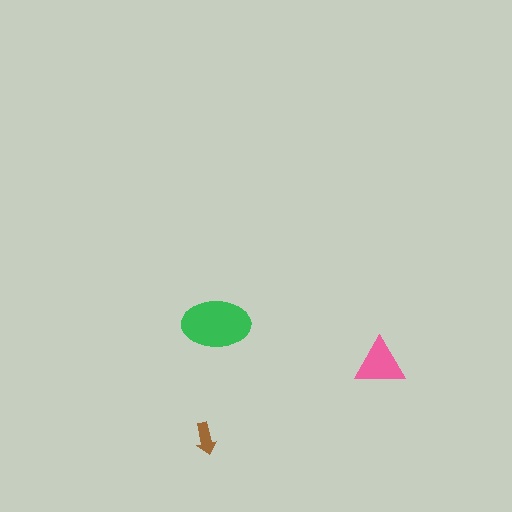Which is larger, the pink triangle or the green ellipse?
The green ellipse.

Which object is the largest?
The green ellipse.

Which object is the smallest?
The brown arrow.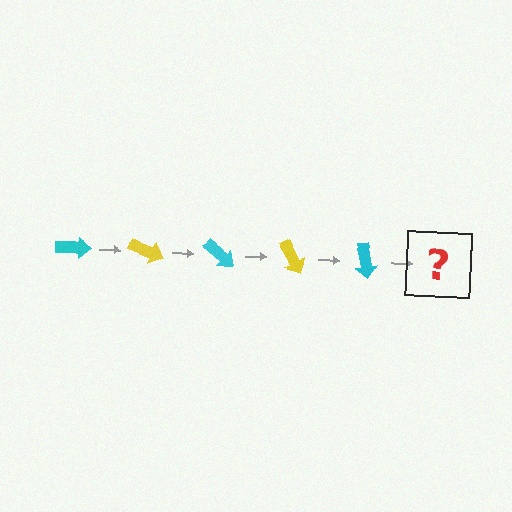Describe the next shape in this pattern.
It should be a yellow arrow, rotated 100 degrees from the start.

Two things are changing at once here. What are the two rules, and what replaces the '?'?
The two rules are that it rotates 20 degrees each step and the color cycles through cyan and yellow. The '?' should be a yellow arrow, rotated 100 degrees from the start.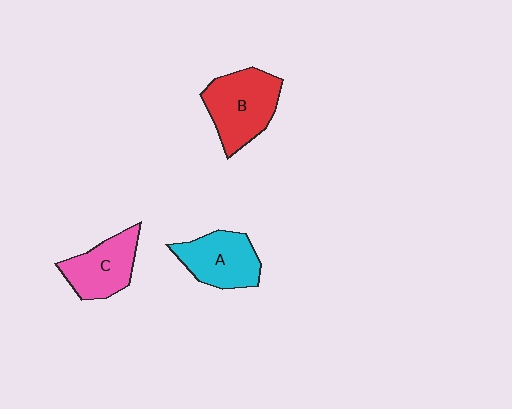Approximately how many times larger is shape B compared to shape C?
Approximately 1.3 times.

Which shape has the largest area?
Shape B (red).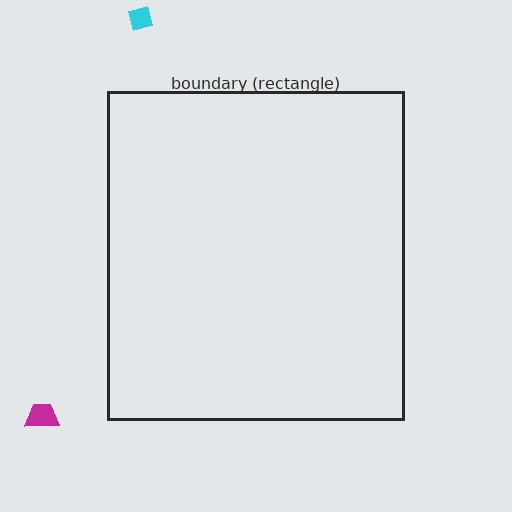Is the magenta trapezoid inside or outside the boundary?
Outside.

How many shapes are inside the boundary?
0 inside, 2 outside.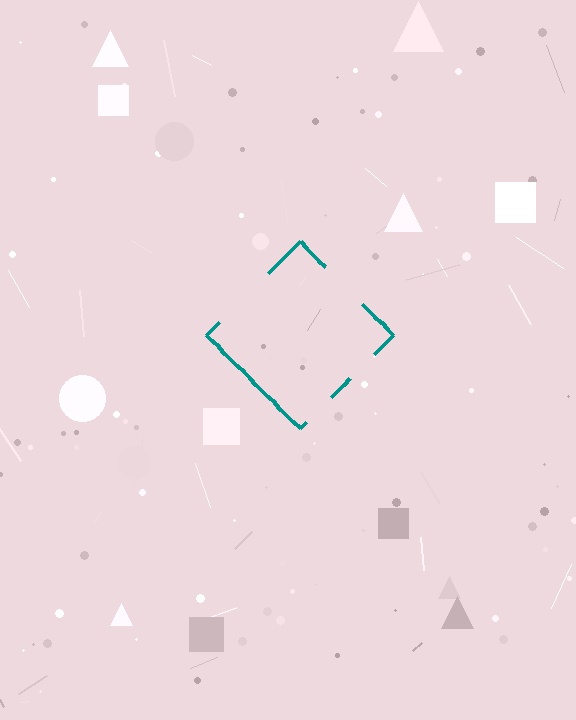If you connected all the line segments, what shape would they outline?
They would outline a diamond.